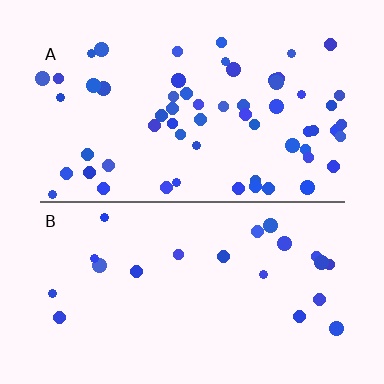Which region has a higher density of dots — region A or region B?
A (the top).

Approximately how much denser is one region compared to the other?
Approximately 2.8× — region A over region B.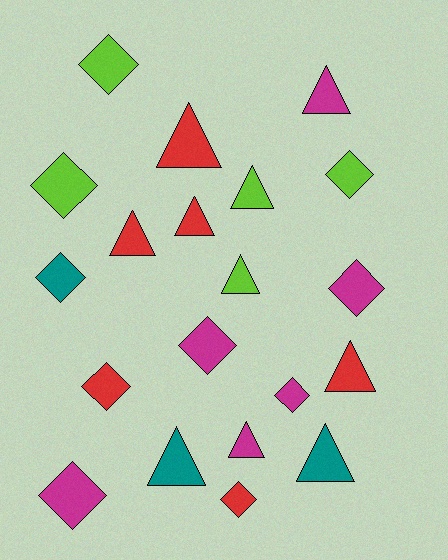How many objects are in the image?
There are 20 objects.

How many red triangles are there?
There are 4 red triangles.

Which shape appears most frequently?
Diamond, with 10 objects.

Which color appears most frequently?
Red, with 6 objects.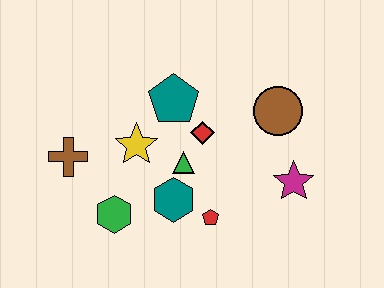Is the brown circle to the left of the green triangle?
No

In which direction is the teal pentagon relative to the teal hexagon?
The teal pentagon is above the teal hexagon.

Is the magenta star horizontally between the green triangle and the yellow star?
No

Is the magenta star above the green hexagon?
Yes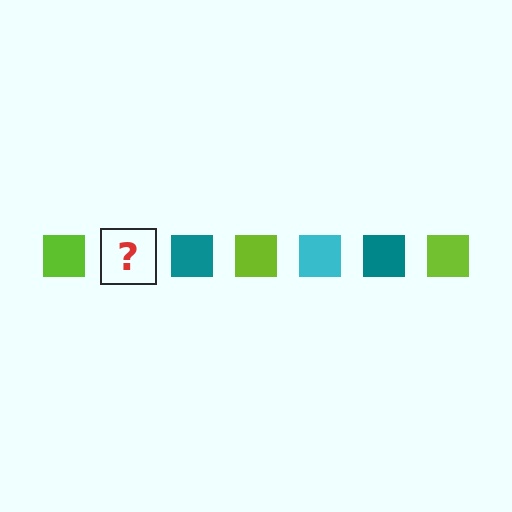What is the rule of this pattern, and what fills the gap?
The rule is that the pattern cycles through lime, cyan, teal squares. The gap should be filled with a cyan square.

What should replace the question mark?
The question mark should be replaced with a cyan square.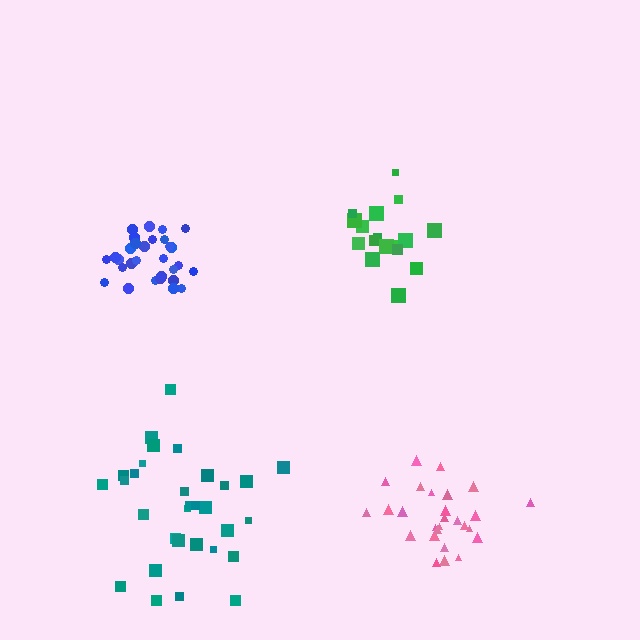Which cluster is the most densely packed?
Blue.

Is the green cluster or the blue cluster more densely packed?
Blue.